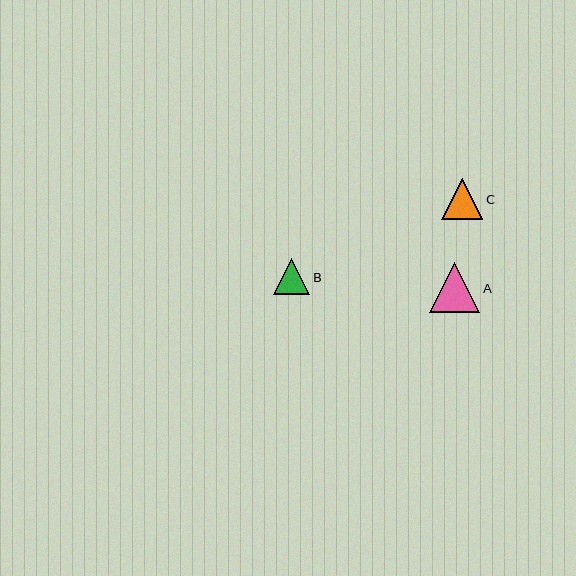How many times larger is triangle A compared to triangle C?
Triangle A is approximately 1.2 times the size of triangle C.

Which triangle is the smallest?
Triangle B is the smallest with a size of approximately 36 pixels.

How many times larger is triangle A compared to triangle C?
Triangle A is approximately 1.2 times the size of triangle C.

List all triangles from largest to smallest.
From largest to smallest: A, C, B.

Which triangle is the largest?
Triangle A is the largest with a size of approximately 50 pixels.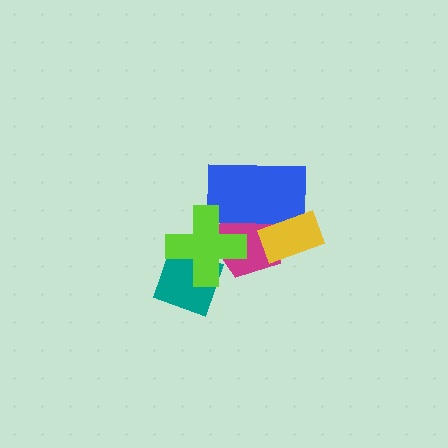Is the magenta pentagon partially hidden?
Yes, it is partially covered by another shape.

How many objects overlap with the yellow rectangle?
2 objects overlap with the yellow rectangle.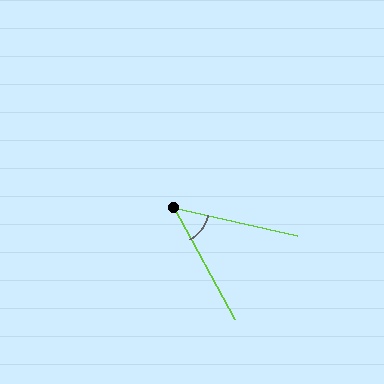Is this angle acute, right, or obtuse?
It is acute.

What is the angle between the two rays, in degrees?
Approximately 49 degrees.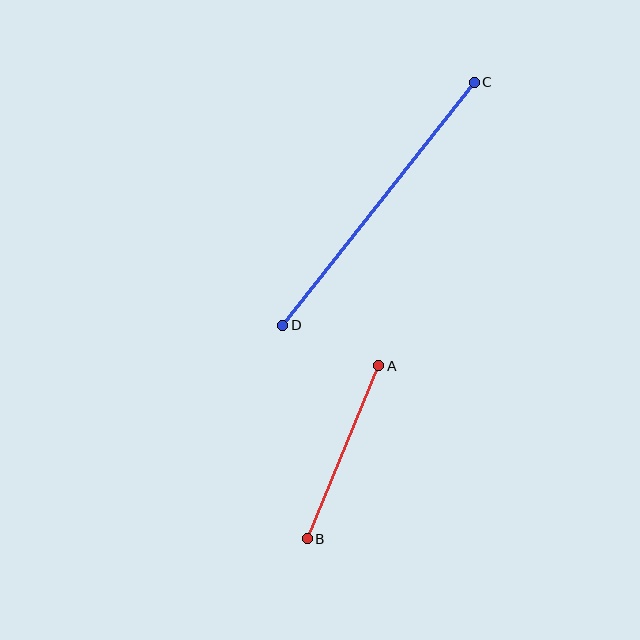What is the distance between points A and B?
The distance is approximately 187 pixels.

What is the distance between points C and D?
The distance is approximately 309 pixels.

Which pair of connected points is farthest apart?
Points C and D are farthest apart.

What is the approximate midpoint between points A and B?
The midpoint is at approximately (343, 452) pixels.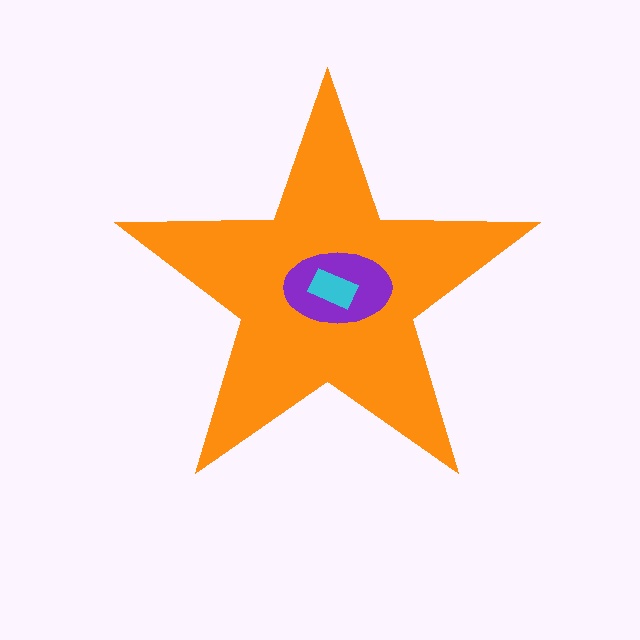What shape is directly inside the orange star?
The purple ellipse.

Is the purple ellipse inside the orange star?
Yes.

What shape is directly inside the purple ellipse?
The cyan rectangle.